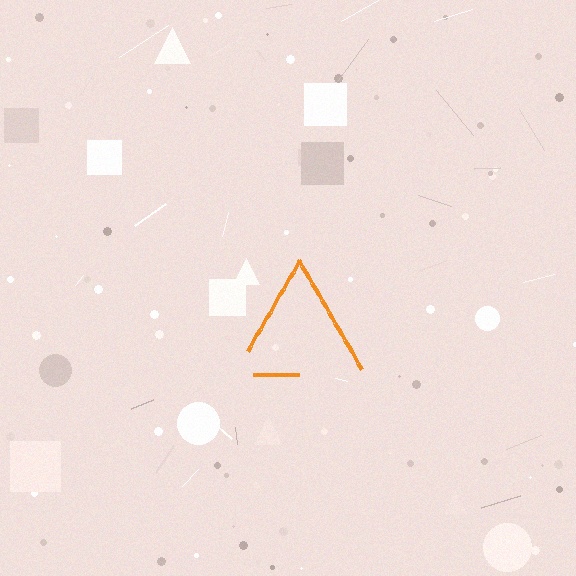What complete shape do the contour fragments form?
The contour fragments form a triangle.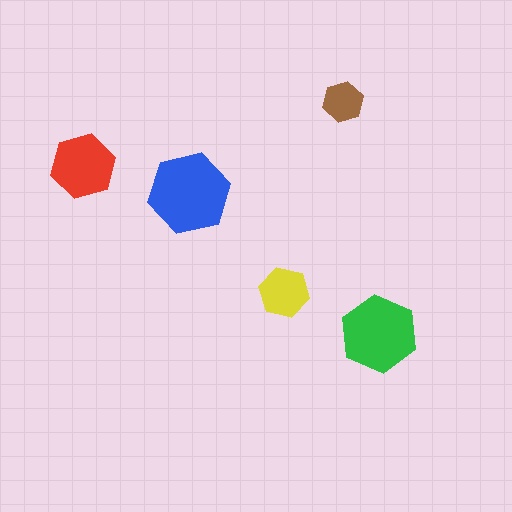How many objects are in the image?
There are 5 objects in the image.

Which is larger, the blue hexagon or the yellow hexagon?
The blue one.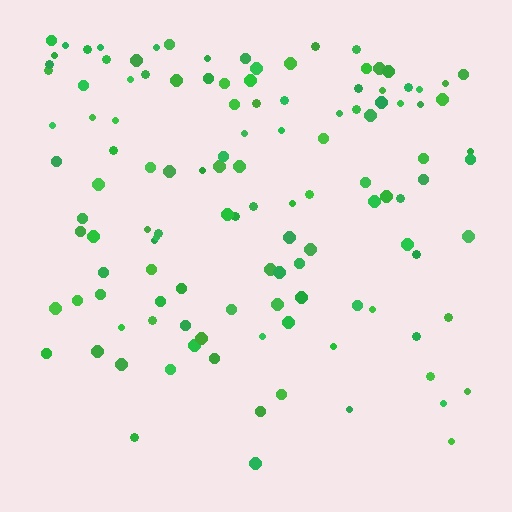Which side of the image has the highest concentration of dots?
The top.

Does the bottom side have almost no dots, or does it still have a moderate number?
Still a moderate number, just noticeably fewer than the top.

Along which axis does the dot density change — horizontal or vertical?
Vertical.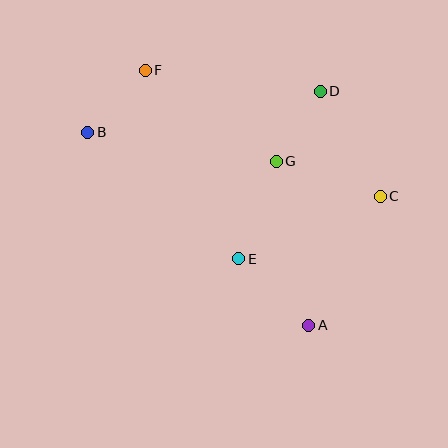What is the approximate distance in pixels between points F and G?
The distance between F and G is approximately 160 pixels.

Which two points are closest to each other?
Points D and G are closest to each other.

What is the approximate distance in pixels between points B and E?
The distance between B and E is approximately 197 pixels.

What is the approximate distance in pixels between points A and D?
The distance between A and D is approximately 235 pixels.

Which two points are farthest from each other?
Points A and F are farthest from each other.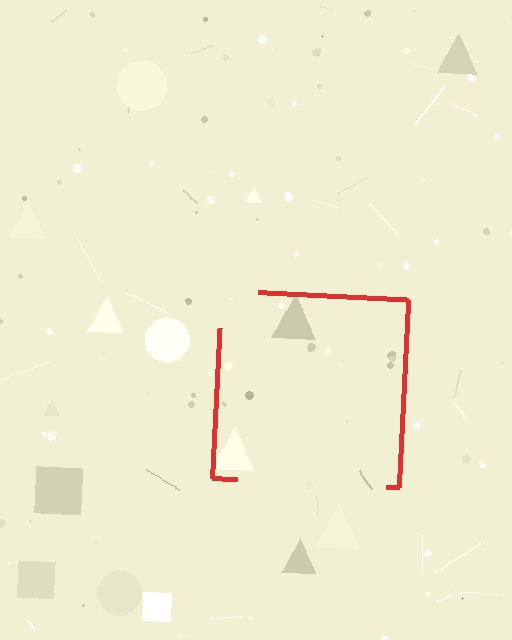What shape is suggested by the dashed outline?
The dashed outline suggests a square.